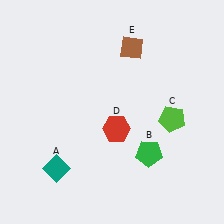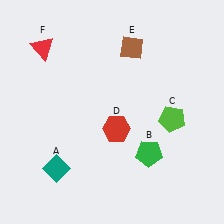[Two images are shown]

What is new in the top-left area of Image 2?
A red triangle (F) was added in the top-left area of Image 2.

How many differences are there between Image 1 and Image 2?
There is 1 difference between the two images.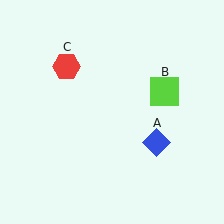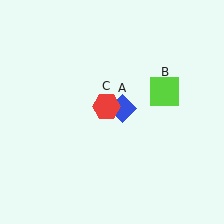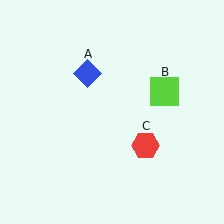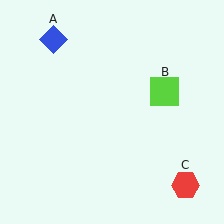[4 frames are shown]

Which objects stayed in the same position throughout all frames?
Lime square (object B) remained stationary.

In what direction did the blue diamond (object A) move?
The blue diamond (object A) moved up and to the left.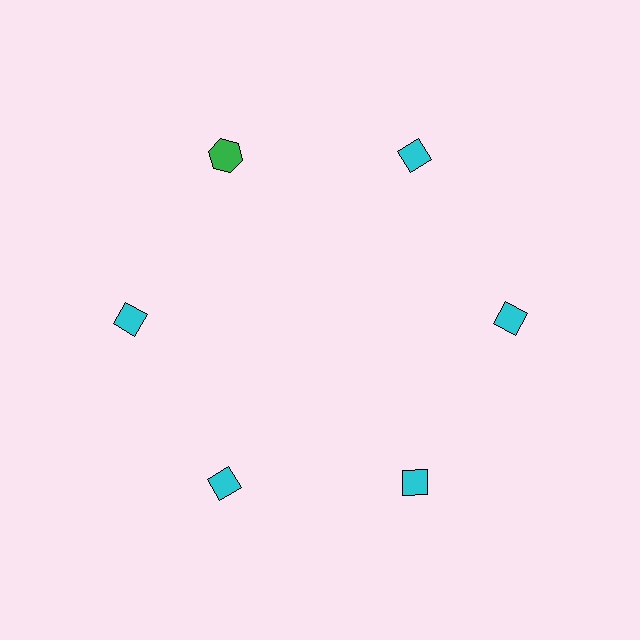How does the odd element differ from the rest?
It differs in both color (green instead of cyan) and shape (hexagon instead of diamond).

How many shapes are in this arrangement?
There are 6 shapes arranged in a ring pattern.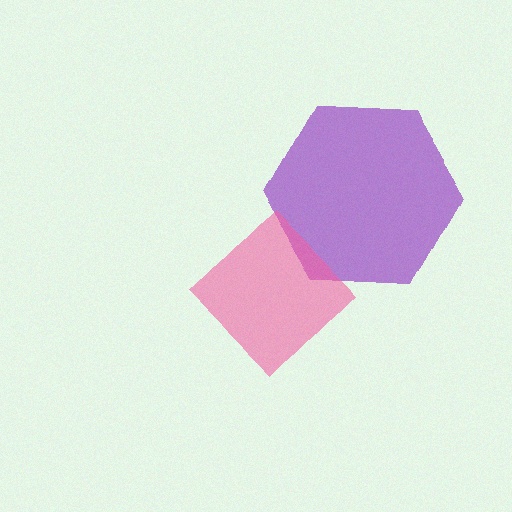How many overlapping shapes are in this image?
There are 2 overlapping shapes in the image.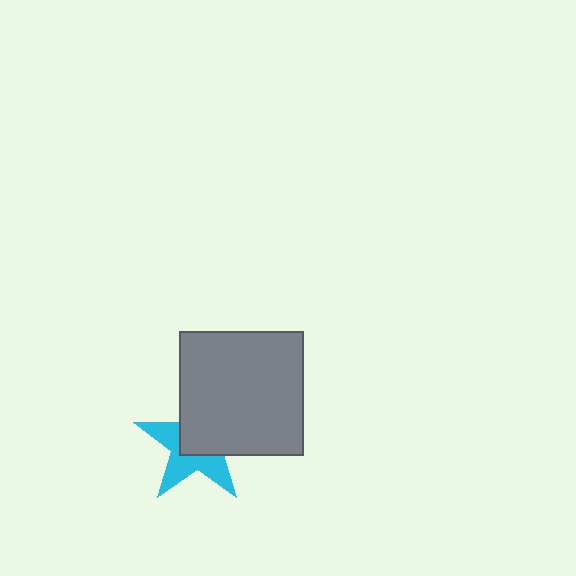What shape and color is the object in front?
The object in front is a gray square.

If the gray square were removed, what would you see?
You would see the complete cyan star.